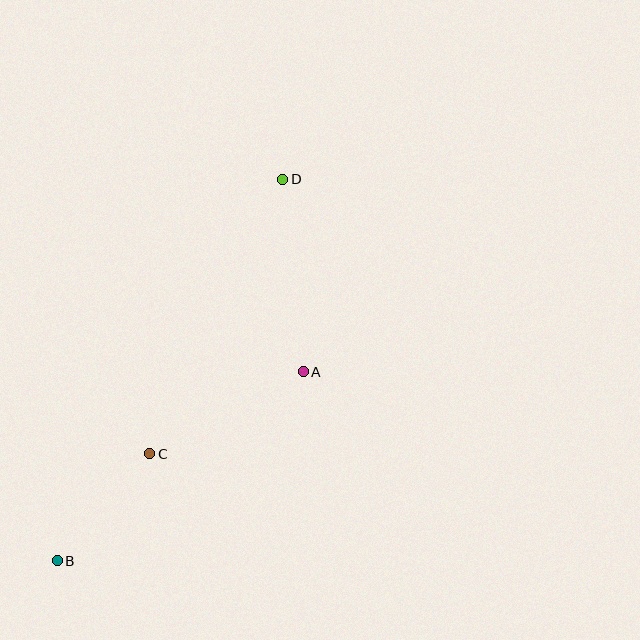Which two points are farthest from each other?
Points B and D are farthest from each other.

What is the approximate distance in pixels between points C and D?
The distance between C and D is approximately 305 pixels.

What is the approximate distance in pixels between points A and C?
The distance between A and C is approximately 174 pixels.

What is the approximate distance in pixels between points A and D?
The distance between A and D is approximately 193 pixels.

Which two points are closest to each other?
Points B and C are closest to each other.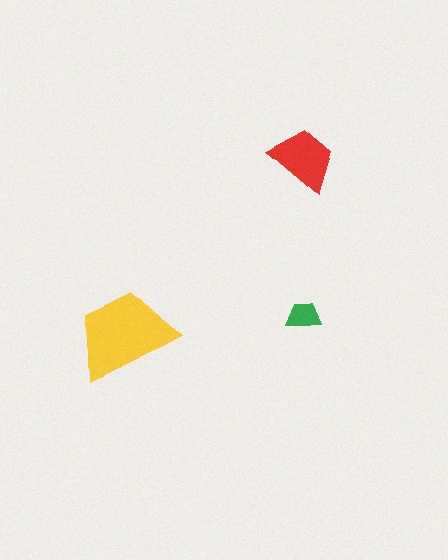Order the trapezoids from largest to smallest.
the yellow one, the red one, the green one.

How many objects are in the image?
There are 3 objects in the image.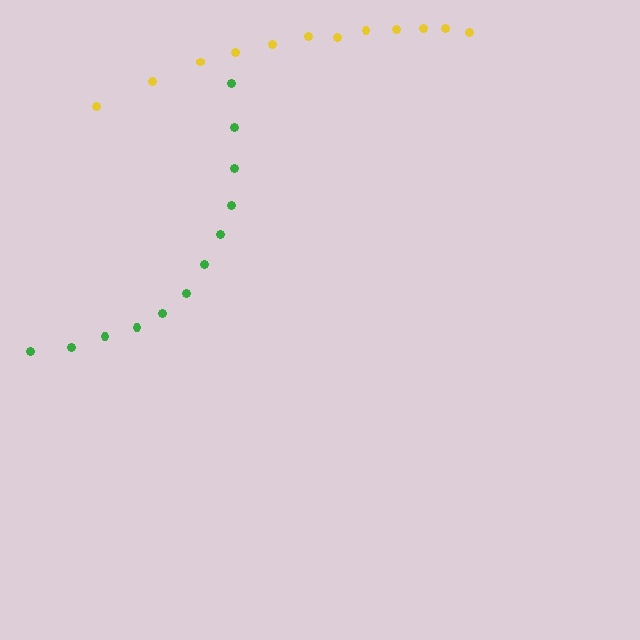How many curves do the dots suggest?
There are 2 distinct paths.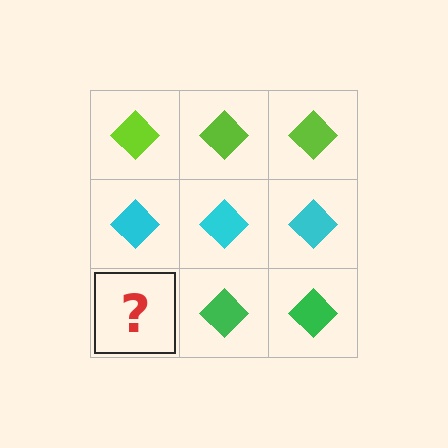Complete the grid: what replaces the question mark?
The question mark should be replaced with a green diamond.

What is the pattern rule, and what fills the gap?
The rule is that each row has a consistent color. The gap should be filled with a green diamond.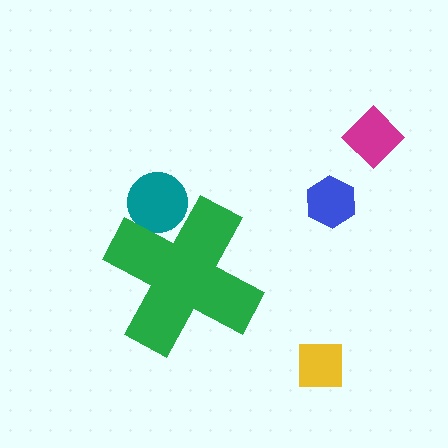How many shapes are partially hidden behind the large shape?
1 shape is partially hidden.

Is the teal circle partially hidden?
Yes, the teal circle is partially hidden behind the green cross.